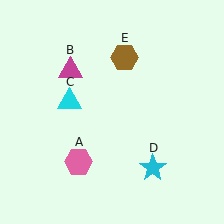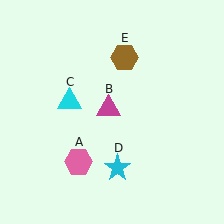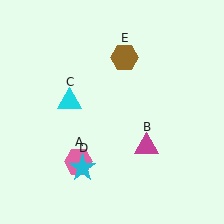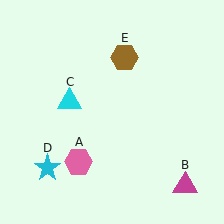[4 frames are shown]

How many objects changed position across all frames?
2 objects changed position: magenta triangle (object B), cyan star (object D).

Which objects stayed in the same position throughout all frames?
Pink hexagon (object A) and cyan triangle (object C) and brown hexagon (object E) remained stationary.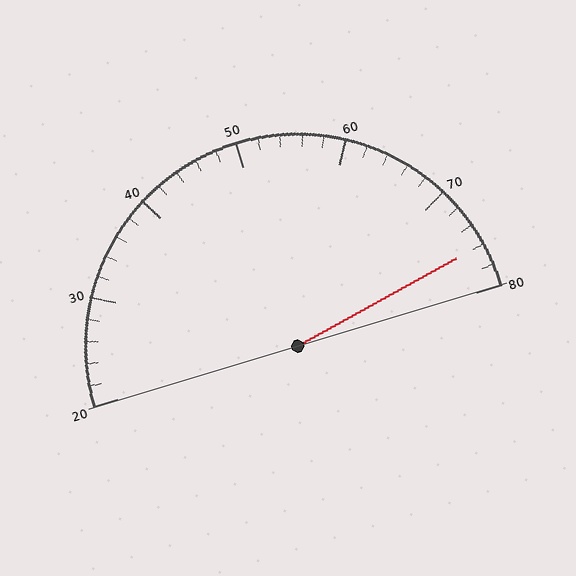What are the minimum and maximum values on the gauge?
The gauge ranges from 20 to 80.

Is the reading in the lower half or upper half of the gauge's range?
The reading is in the upper half of the range (20 to 80).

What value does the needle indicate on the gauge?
The needle indicates approximately 76.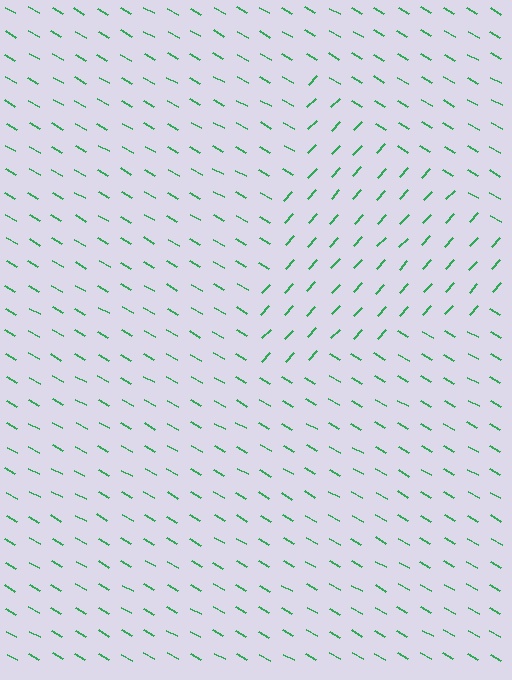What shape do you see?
I see a triangle.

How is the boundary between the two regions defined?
The boundary is defined purely by a change in line orientation (approximately 77 degrees difference). All lines are the same color and thickness.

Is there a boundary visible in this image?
Yes, there is a texture boundary formed by a change in line orientation.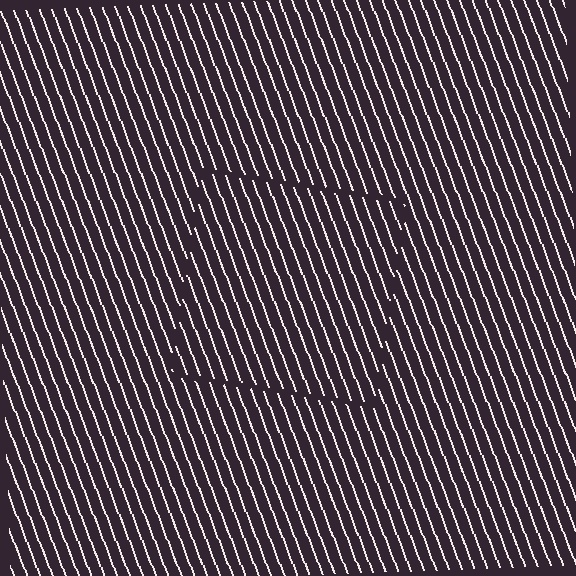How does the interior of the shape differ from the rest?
The interior of the shape contains the same grating, shifted by half a period — the contour is defined by the phase discontinuity where line-ends from the inner and outer gratings abut.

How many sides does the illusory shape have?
4 sides — the line-ends trace a square.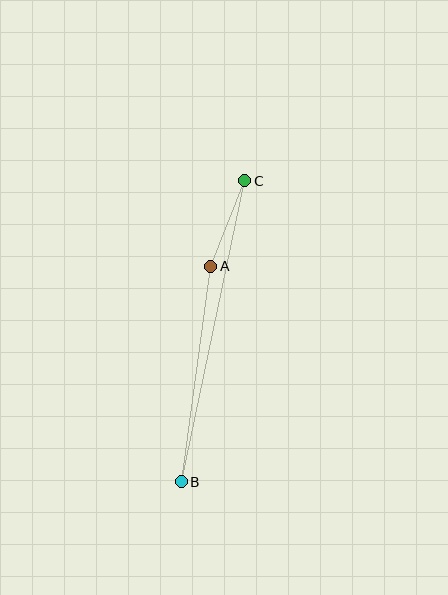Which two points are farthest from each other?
Points B and C are farthest from each other.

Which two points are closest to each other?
Points A and C are closest to each other.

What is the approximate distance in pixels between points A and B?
The distance between A and B is approximately 218 pixels.